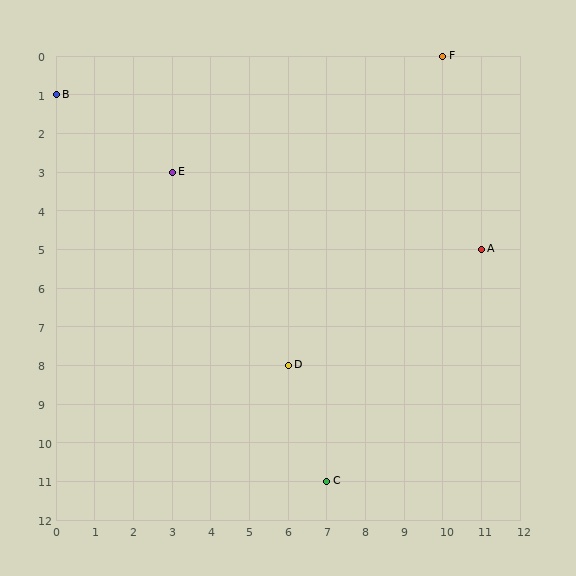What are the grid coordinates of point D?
Point D is at grid coordinates (6, 8).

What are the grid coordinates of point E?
Point E is at grid coordinates (3, 3).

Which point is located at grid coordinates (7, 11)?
Point C is at (7, 11).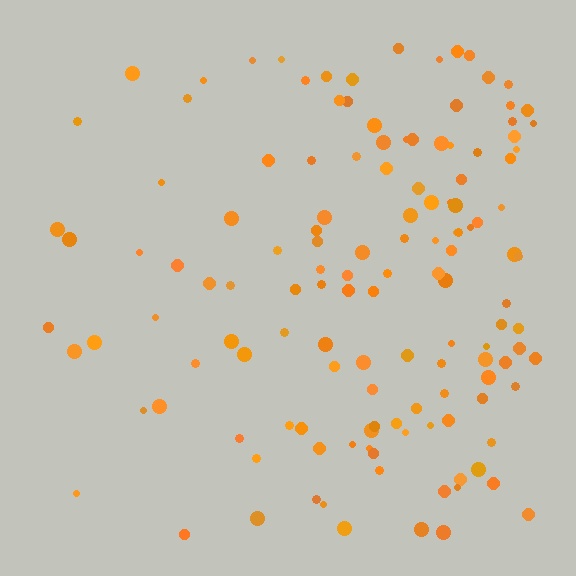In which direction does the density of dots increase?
From left to right, with the right side densest.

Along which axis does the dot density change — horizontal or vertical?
Horizontal.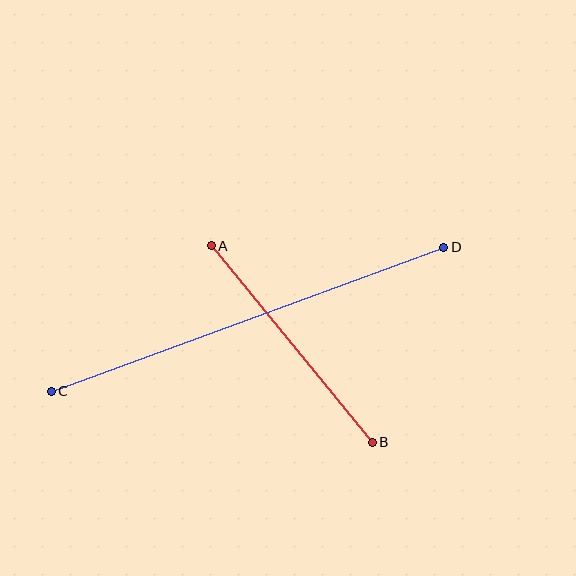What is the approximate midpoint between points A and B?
The midpoint is at approximately (292, 344) pixels.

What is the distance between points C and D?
The distance is approximately 418 pixels.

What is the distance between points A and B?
The distance is approximately 254 pixels.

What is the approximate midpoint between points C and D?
The midpoint is at approximately (248, 319) pixels.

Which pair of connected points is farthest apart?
Points C and D are farthest apart.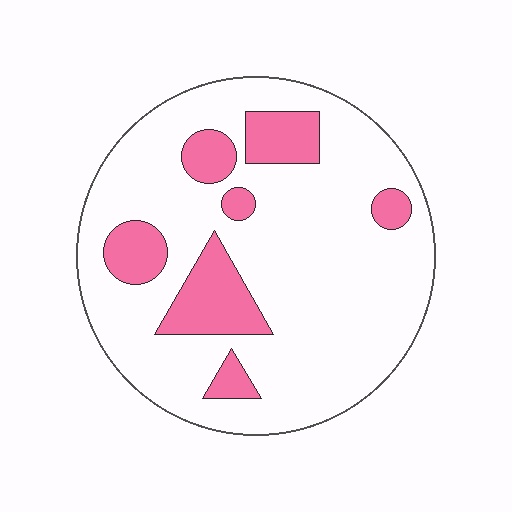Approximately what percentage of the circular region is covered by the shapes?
Approximately 20%.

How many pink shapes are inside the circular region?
7.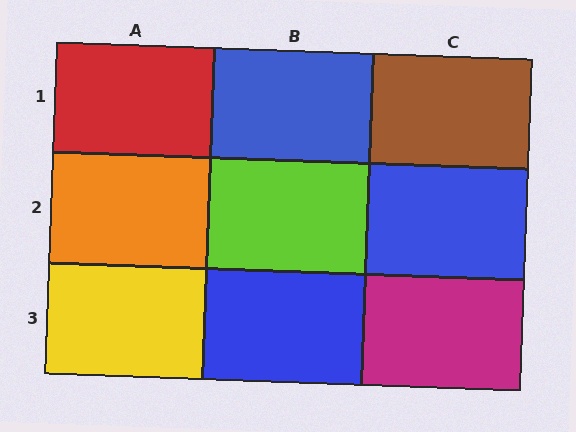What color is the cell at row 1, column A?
Red.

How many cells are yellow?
1 cell is yellow.